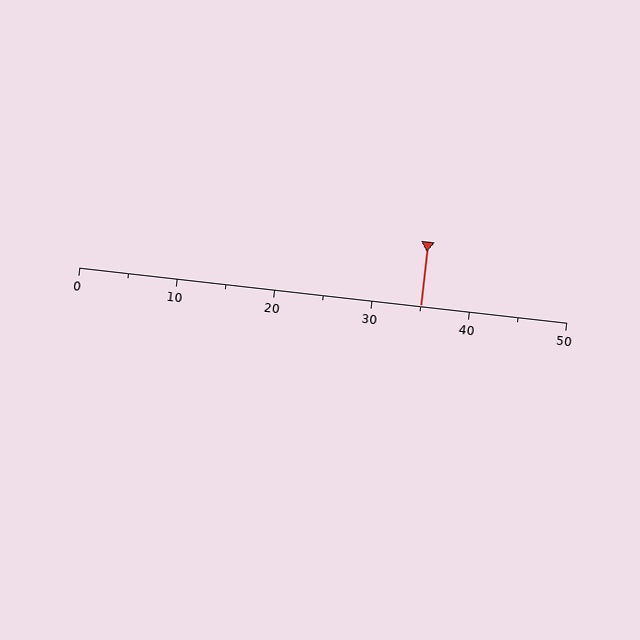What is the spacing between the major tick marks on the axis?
The major ticks are spaced 10 apart.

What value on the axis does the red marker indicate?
The marker indicates approximately 35.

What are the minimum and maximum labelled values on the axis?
The axis runs from 0 to 50.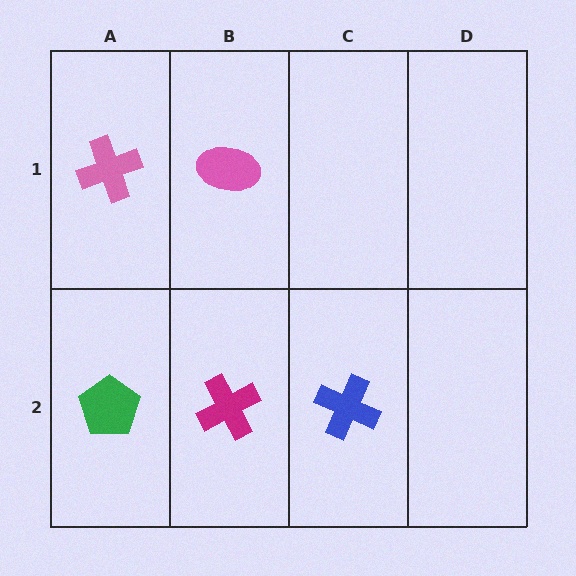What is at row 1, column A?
A pink cross.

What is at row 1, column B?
A pink ellipse.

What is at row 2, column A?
A green pentagon.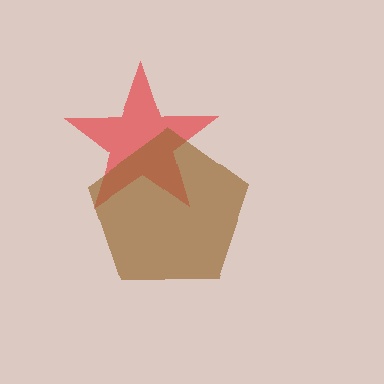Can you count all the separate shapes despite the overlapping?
Yes, there are 2 separate shapes.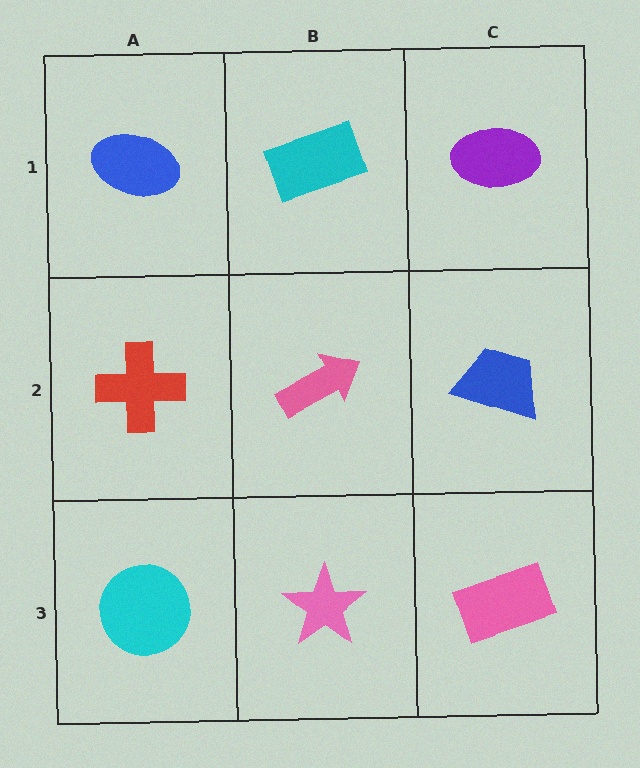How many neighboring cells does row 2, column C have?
3.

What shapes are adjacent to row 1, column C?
A blue trapezoid (row 2, column C), a cyan rectangle (row 1, column B).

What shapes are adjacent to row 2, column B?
A cyan rectangle (row 1, column B), a pink star (row 3, column B), a red cross (row 2, column A), a blue trapezoid (row 2, column C).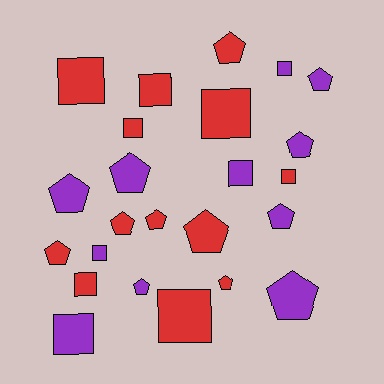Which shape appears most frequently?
Pentagon, with 13 objects.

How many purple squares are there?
There are 4 purple squares.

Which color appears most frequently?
Red, with 13 objects.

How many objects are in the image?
There are 24 objects.